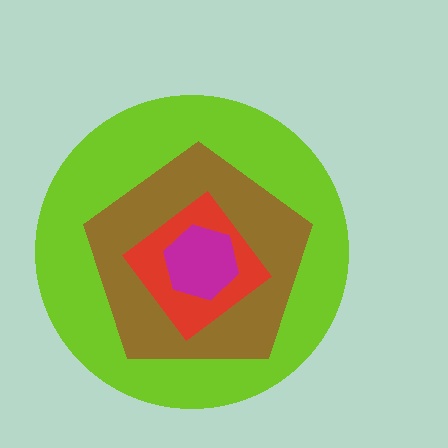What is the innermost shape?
The magenta hexagon.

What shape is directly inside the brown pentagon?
The red diamond.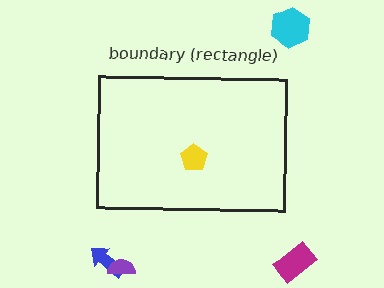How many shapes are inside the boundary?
1 inside, 4 outside.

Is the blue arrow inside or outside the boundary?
Outside.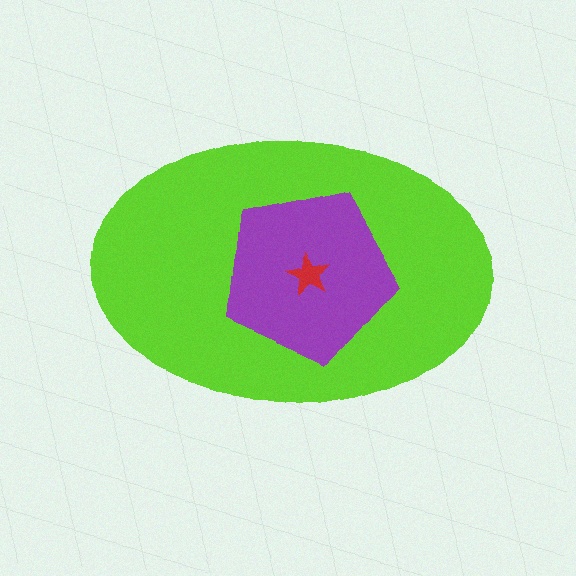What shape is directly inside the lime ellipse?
The purple pentagon.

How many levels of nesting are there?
3.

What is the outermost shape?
The lime ellipse.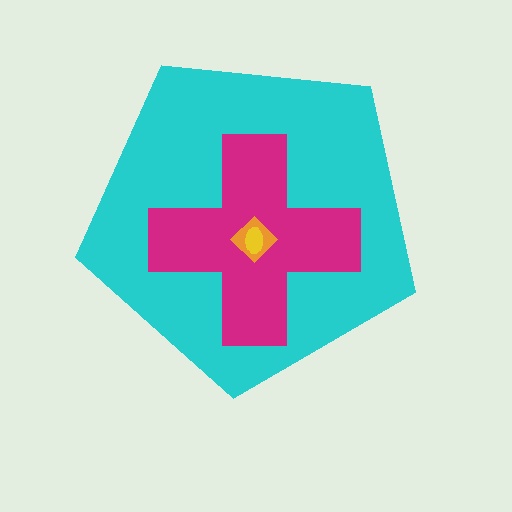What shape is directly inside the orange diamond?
The yellow ellipse.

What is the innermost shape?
The yellow ellipse.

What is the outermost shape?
The cyan pentagon.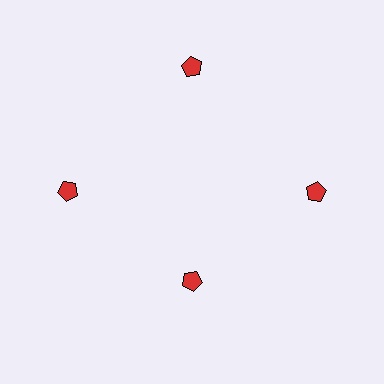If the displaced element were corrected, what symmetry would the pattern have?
It would have 4-fold rotational symmetry — the pattern would map onto itself every 90 degrees.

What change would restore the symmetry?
The symmetry would be restored by moving it outward, back onto the ring so that all 4 pentagons sit at equal angles and equal distance from the center.